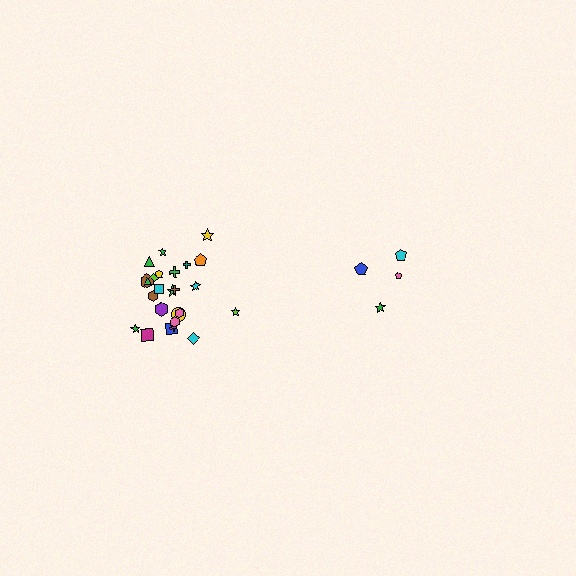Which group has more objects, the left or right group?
The left group.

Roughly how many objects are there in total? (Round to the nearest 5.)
Roughly 30 objects in total.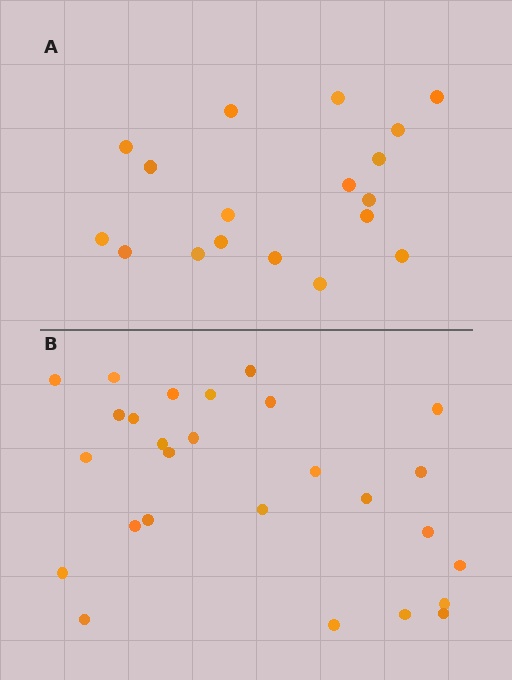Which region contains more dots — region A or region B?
Region B (the bottom region) has more dots.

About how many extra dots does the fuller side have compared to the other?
Region B has roughly 8 or so more dots than region A.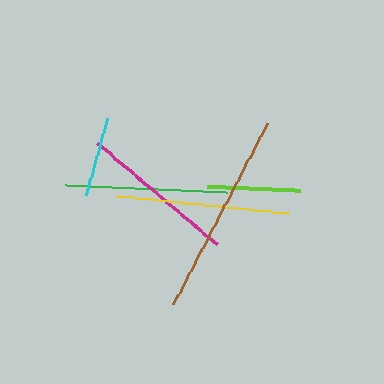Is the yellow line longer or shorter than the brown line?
The brown line is longer than the yellow line.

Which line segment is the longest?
The brown line is the longest at approximately 205 pixels.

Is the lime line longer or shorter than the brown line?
The brown line is longer than the lime line.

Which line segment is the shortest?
The cyan line is the shortest at approximately 80 pixels.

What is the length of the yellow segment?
The yellow segment is approximately 174 pixels long.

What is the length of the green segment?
The green segment is approximately 162 pixels long.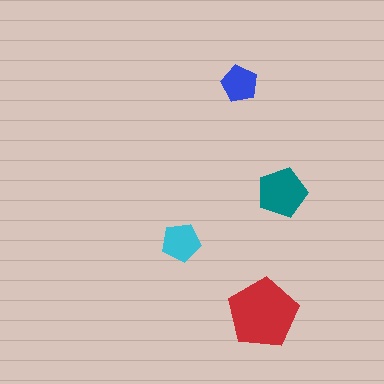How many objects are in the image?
There are 4 objects in the image.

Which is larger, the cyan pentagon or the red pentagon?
The red one.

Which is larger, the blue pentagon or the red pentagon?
The red one.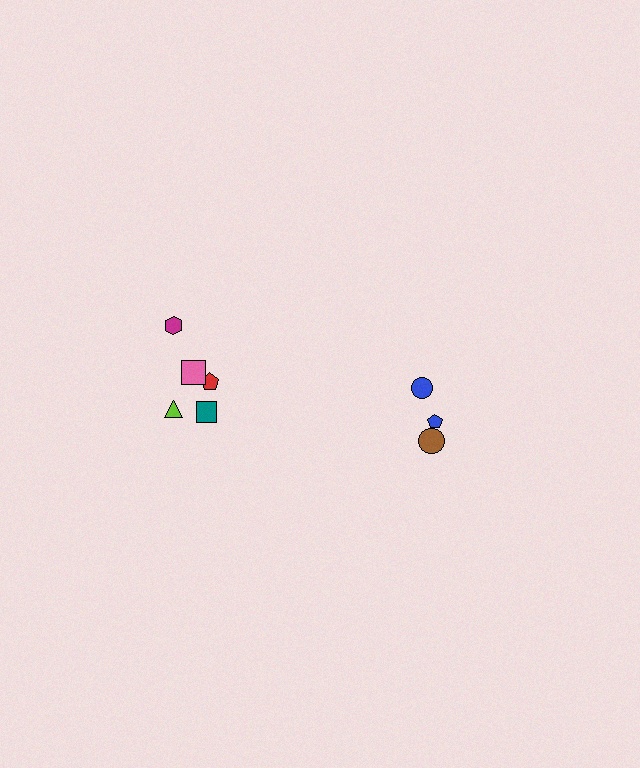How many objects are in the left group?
There are 5 objects.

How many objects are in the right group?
There are 3 objects.